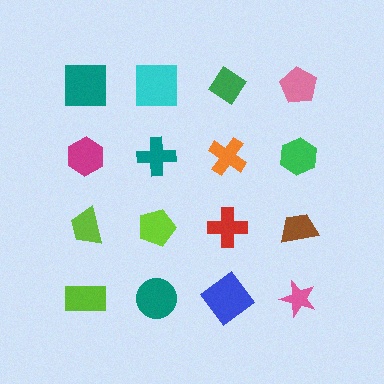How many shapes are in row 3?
4 shapes.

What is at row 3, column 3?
A red cross.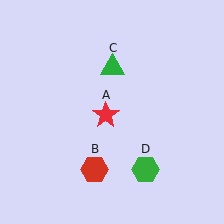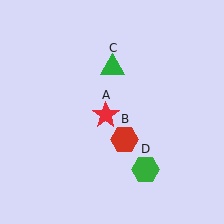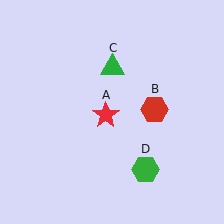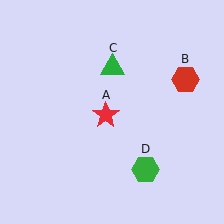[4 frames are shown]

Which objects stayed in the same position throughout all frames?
Red star (object A) and green triangle (object C) and green hexagon (object D) remained stationary.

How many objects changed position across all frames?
1 object changed position: red hexagon (object B).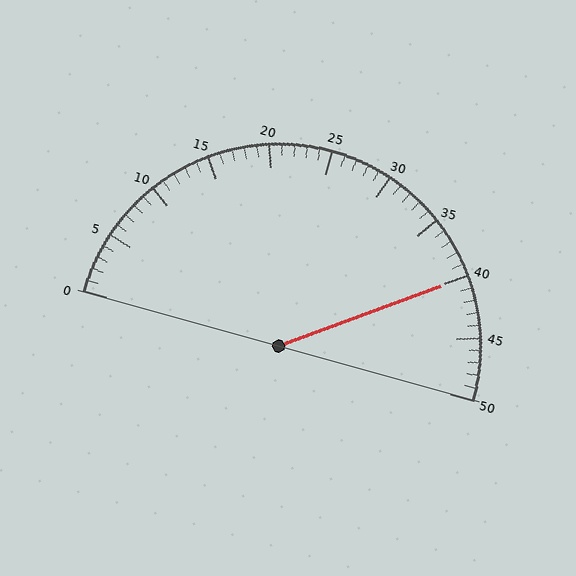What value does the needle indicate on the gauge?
The needle indicates approximately 40.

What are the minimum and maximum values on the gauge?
The gauge ranges from 0 to 50.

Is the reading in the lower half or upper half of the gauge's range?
The reading is in the upper half of the range (0 to 50).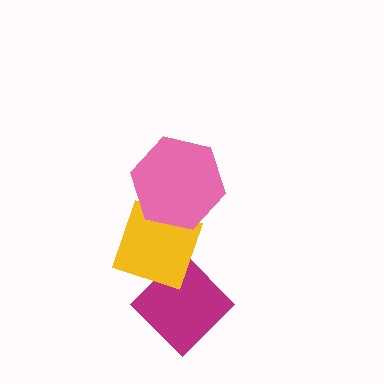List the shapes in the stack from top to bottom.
From top to bottom: the pink hexagon, the yellow diamond, the magenta diamond.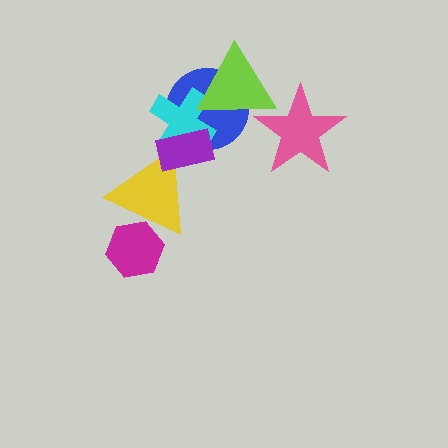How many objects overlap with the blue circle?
3 objects overlap with the blue circle.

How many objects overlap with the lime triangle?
3 objects overlap with the lime triangle.